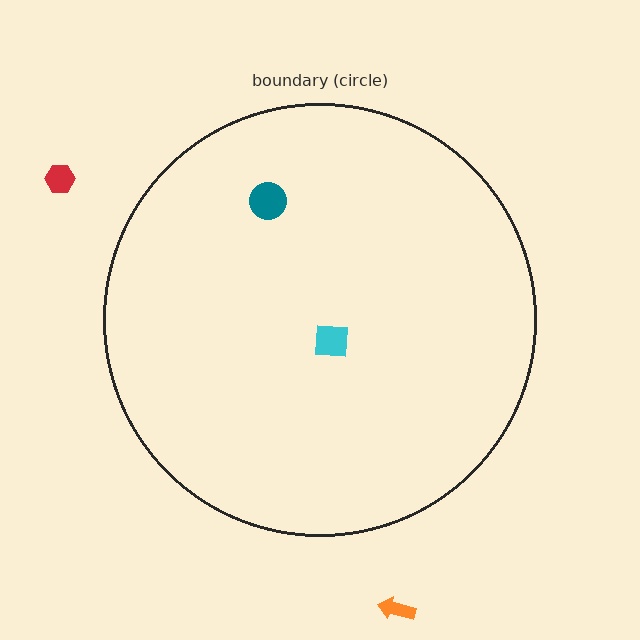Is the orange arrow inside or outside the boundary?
Outside.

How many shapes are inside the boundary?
2 inside, 2 outside.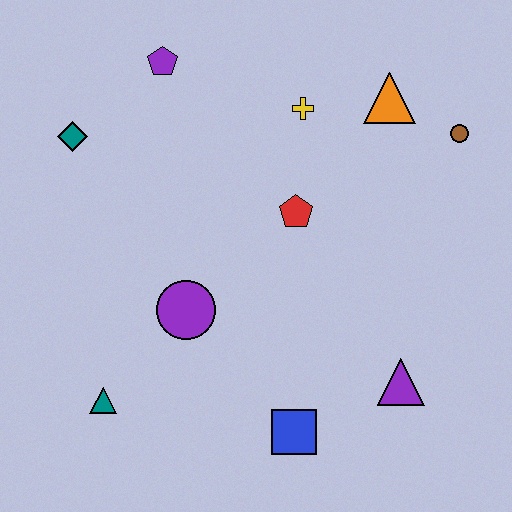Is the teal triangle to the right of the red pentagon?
No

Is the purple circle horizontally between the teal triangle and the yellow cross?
Yes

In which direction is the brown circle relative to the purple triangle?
The brown circle is above the purple triangle.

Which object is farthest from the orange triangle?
The teal triangle is farthest from the orange triangle.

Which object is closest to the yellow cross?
The orange triangle is closest to the yellow cross.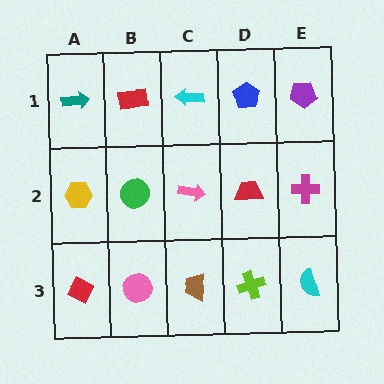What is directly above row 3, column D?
A red trapezoid.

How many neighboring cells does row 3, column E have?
2.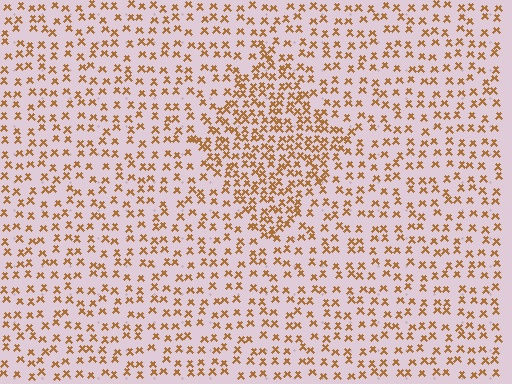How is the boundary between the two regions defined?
The boundary is defined by a change in element density (approximately 1.9x ratio). All elements are the same color, size, and shape.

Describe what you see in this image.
The image contains small brown elements arranged at two different densities. A diamond-shaped region is visible where the elements are more densely packed than the surrounding area.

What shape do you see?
I see a diamond.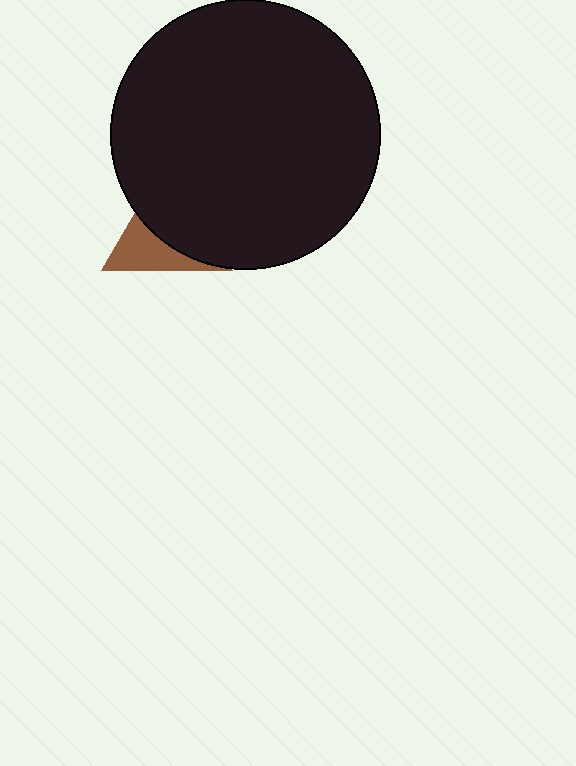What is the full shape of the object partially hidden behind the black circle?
The partially hidden object is a brown triangle.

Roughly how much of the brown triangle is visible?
A small part of it is visible (roughly 40%).